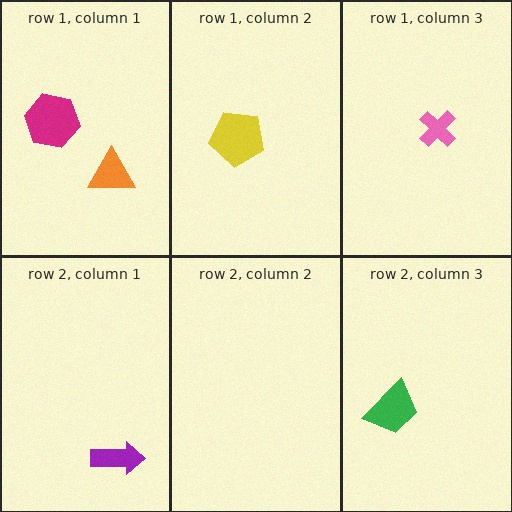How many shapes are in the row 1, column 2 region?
1.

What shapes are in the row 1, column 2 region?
The yellow pentagon.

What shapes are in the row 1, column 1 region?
The orange triangle, the magenta hexagon.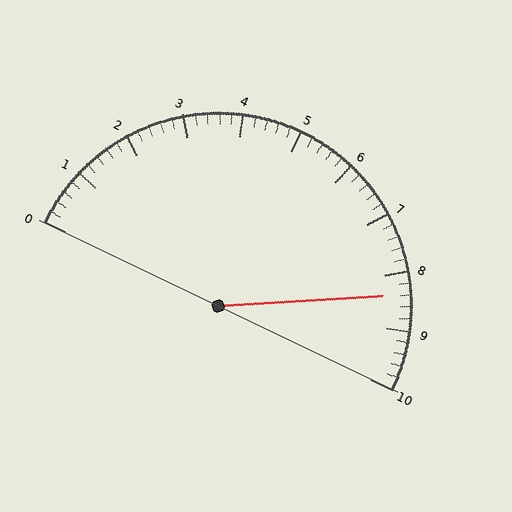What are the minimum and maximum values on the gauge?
The gauge ranges from 0 to 10.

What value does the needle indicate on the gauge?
The needle indicates approximately 8.4.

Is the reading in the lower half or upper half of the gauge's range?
The reading is in the upper half of the range (0 to 10).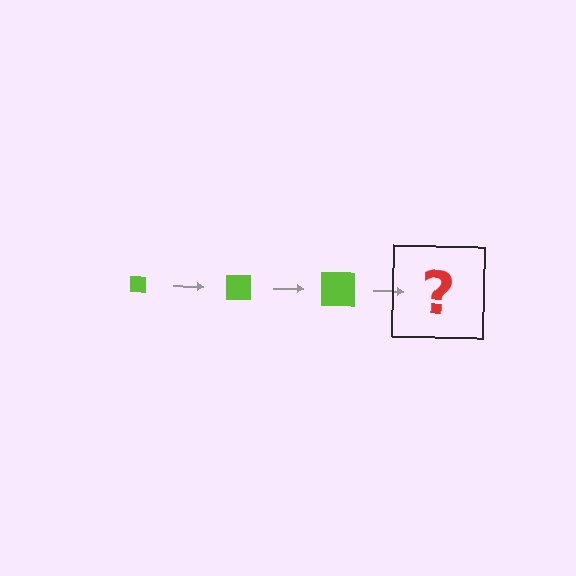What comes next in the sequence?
The next element should be a lime square, larger than the previous one.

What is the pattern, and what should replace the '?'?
The pattern is that the square gets progressively larger each step. The '?' should be a lime square, larger than the previous one.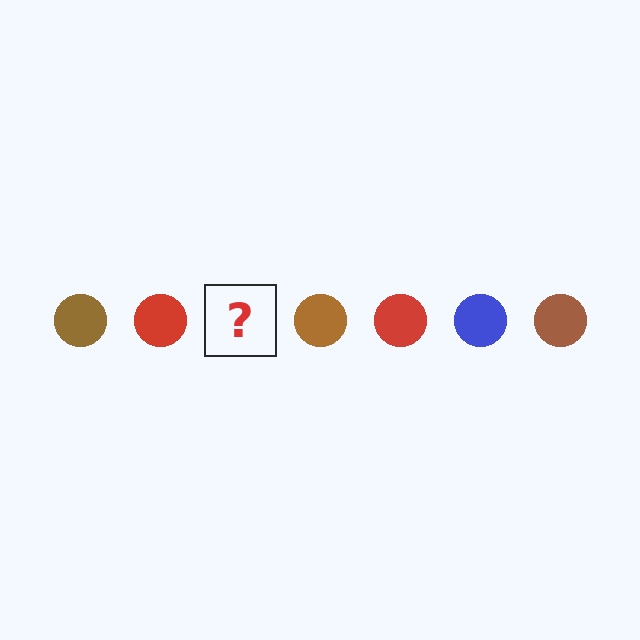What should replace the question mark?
The question mark should be replaced with a blue circle.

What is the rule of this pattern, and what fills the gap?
The rule is that the pattern cycles through brown, red, blue circles. The gap should be filled with a blue circle.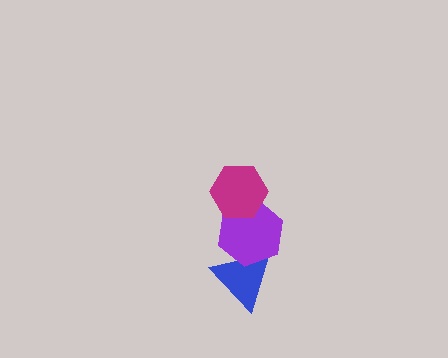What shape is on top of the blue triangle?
The purple hexagon is on top of the blue triangle.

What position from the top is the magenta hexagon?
The magenta hexagon is 1st from the top.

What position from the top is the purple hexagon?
The purple hexagon is 2nd from the top.